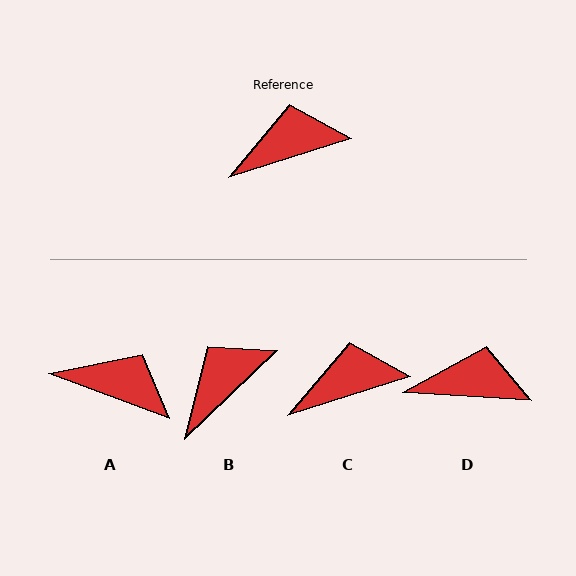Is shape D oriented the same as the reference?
No, it is off by about 21 degrees.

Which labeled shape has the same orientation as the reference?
C.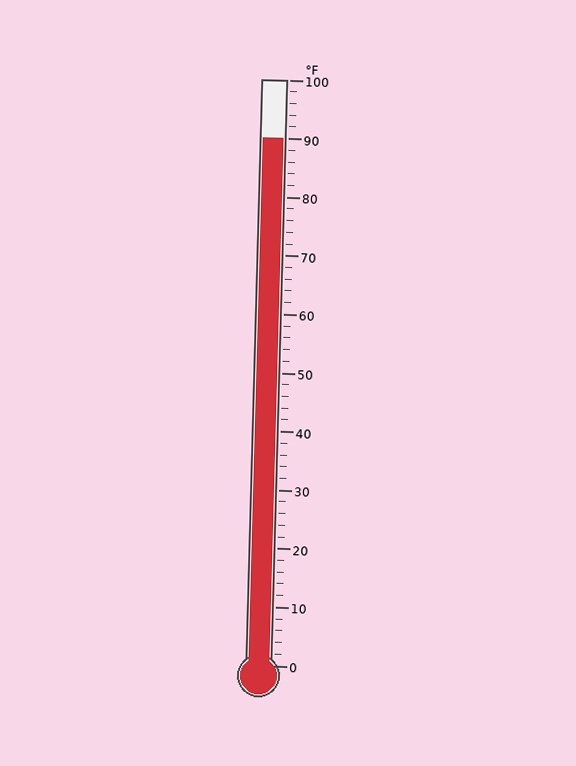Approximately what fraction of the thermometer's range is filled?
The thermometer is filled to approximately 90% of its range.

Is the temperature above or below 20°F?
The temperature is above 20°F.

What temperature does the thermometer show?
The thermometer shows approximately 90°F.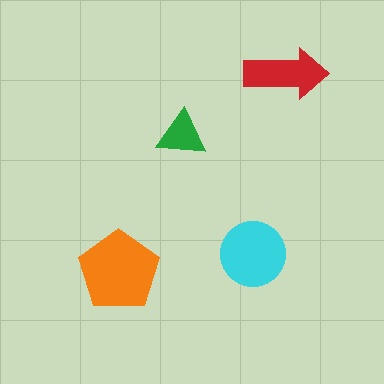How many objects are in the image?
There are 4 objects in the image.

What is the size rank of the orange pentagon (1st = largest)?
1st.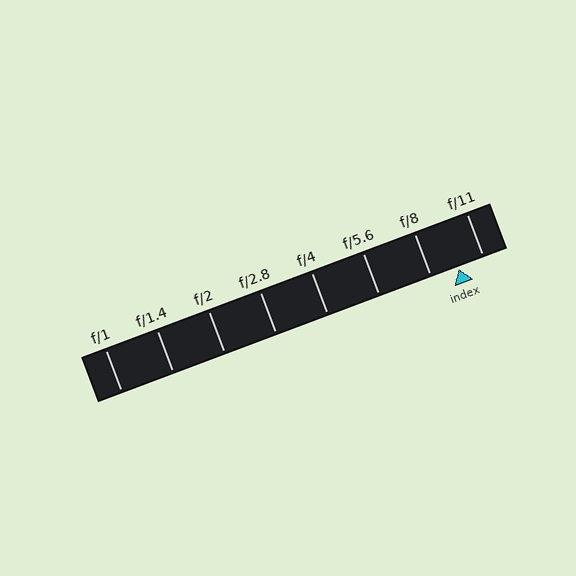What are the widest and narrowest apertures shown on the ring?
The widest aperture shown is f/1 and the narrowest is f/11.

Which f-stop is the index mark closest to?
The index mark is closest to f/11.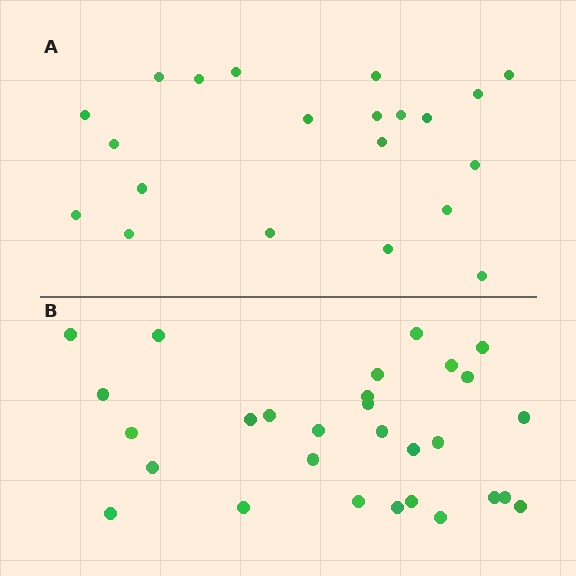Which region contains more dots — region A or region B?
Region B (the bottom region) has more dots.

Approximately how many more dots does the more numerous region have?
Region B has roughly 8 or so more dots than region A.